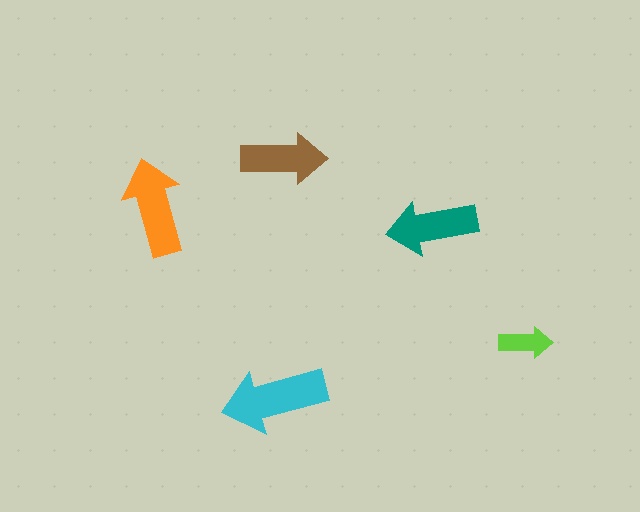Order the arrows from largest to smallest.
the cyan one, the orange one, the teal one, the brown one, the lime one.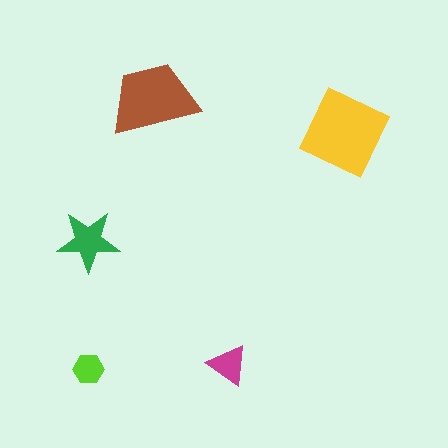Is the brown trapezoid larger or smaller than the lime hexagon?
Larger.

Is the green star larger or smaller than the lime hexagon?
Larger.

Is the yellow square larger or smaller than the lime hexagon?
Larger.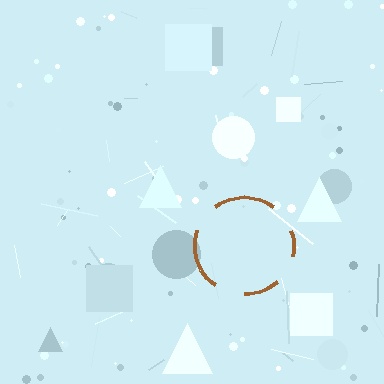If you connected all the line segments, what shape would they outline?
They would outline a circle.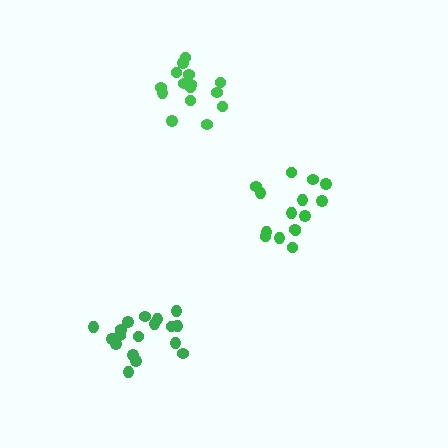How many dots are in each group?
Group 1: 15 dots, Group 2: 19 dots, Group 3: 16 dots (50 total).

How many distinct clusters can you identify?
There are 3 distinct clusters.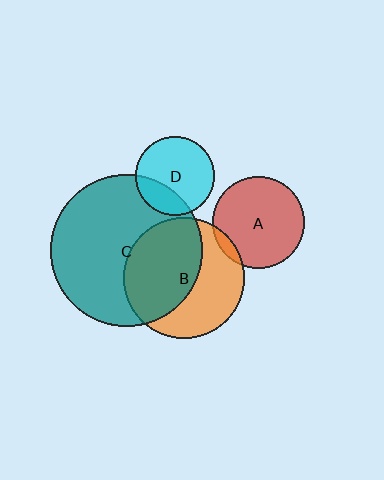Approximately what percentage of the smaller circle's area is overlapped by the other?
Approximately 25%.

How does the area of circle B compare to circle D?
Approximately 2.4 times.